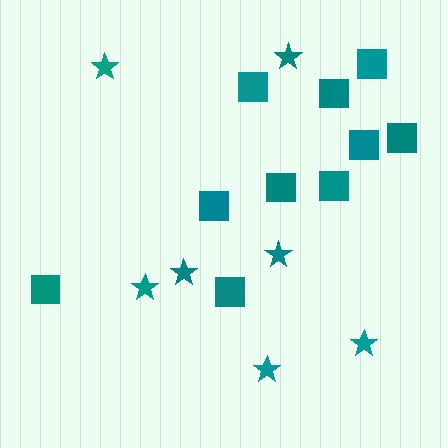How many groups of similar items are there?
There are 2 groups: one group of stars (7) and one group of squares (10).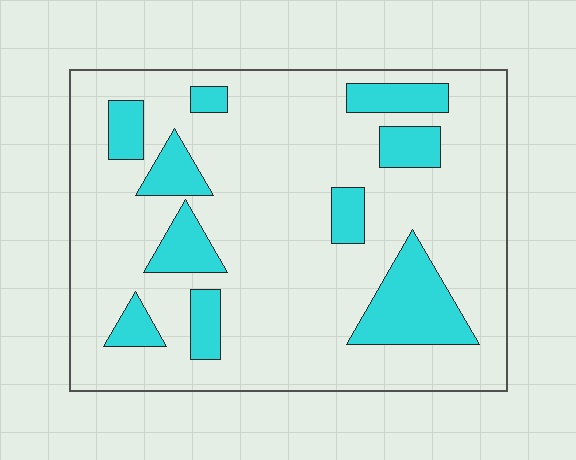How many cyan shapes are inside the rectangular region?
10.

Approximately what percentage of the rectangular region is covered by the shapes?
Approximately 20%.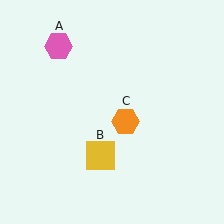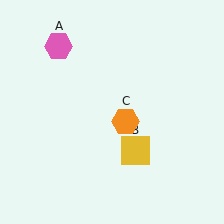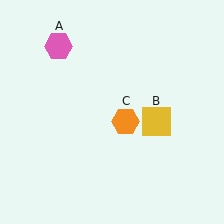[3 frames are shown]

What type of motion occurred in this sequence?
The yellow square (object B) rotated counterclockwise around the center of the scene.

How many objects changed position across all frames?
1 object changed position: yellow square (object B).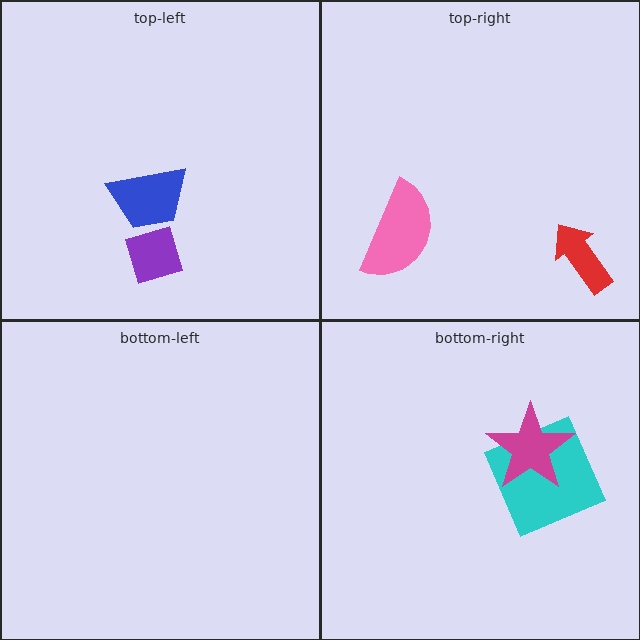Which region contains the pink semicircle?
The top-right region.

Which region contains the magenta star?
The bottom-right region.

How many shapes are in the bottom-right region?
2.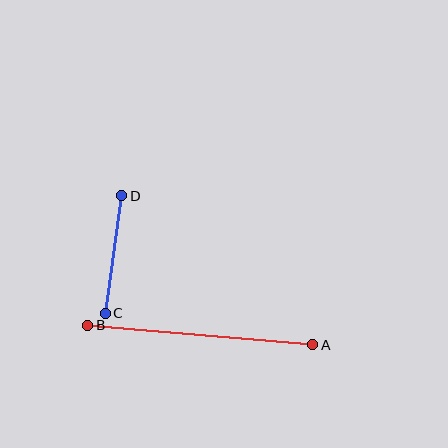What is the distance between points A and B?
The distance is approximately 226 pixels.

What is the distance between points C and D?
The distance is approximately 119 pixels.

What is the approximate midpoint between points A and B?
The midpoint is at approximately (200, 335) pixels.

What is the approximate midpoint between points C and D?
The midpoint is at approximately (114, 254) pixels.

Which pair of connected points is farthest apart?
Points A and B are farthest apart.